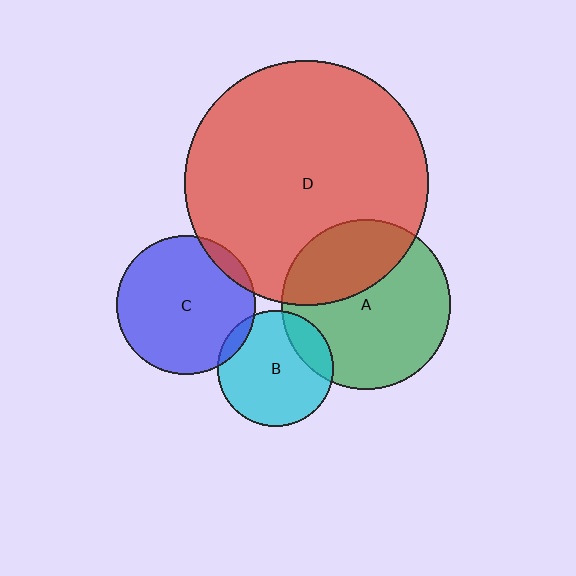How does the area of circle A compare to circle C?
Approximately 1.5 times.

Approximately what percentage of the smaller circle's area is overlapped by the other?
Approximately 20%.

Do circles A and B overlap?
Yes.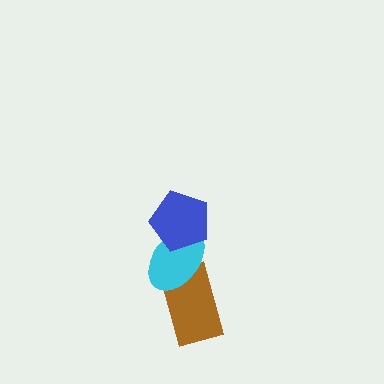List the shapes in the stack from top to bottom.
From top to bottom: the blue pentagon, the cyan ellipse, the brown rectangle.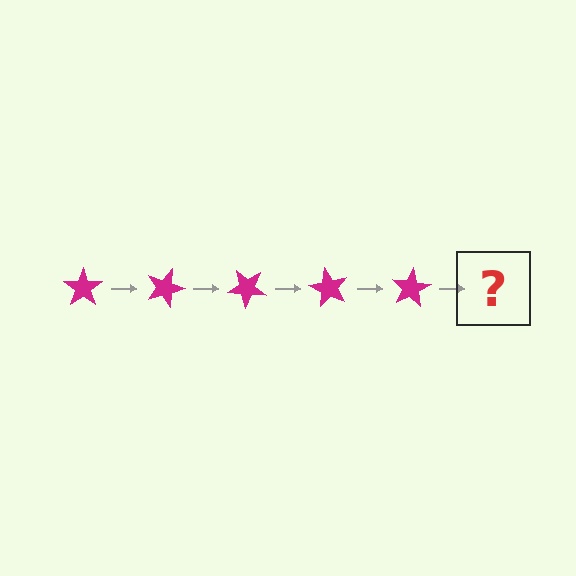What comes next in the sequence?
The next element should be a magenta star rotated 100 degrees.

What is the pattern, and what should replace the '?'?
The pattern is that the star rotates 20 degrees each step. The '?' should be a magenta star rotated 100 degrees.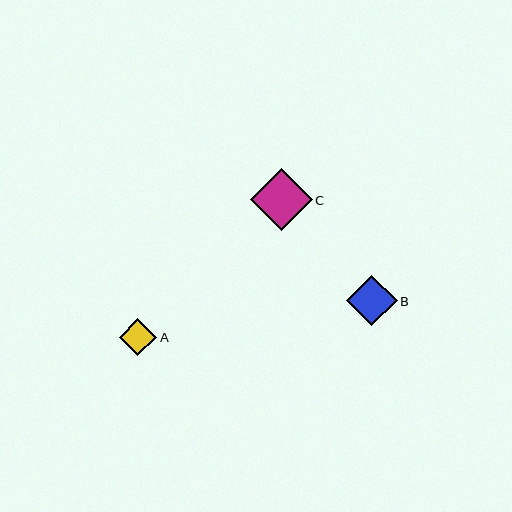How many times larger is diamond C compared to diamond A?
Diamond C is approximately 1.7 times the size of diamond A.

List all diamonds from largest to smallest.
From largest to smallest: C, B, A.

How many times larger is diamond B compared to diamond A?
Diamond B is approximately 1.4 times the size of diamond A.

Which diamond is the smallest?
Diamond A is the smallest with a size of approximately 37 pixels.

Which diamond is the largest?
Diamond C is the largest with a size of approximately 62 pixels.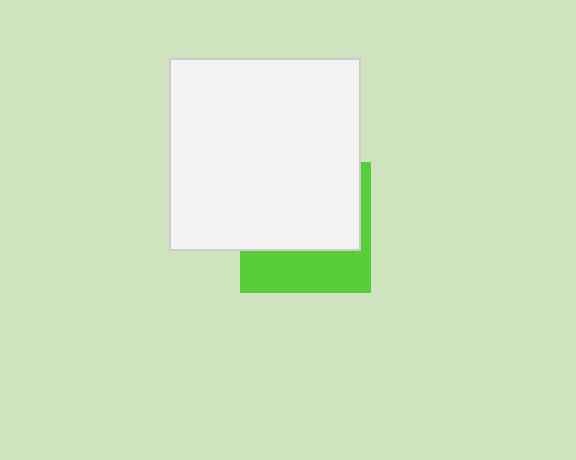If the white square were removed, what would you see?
You would see the complete lime square.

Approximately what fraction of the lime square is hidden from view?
Roughly 63% of the lime square is hidden behind the white square.